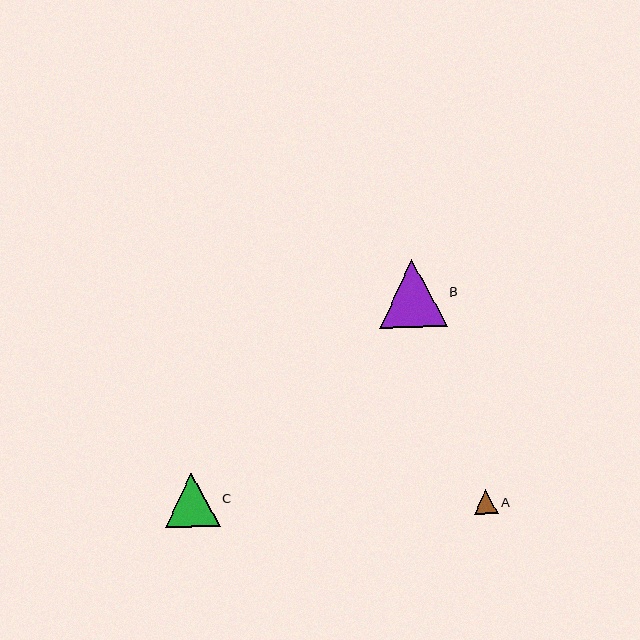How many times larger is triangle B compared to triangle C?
Triangle B is approximately 1.2 times the size of triangle C.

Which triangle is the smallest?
Triangle A is the smallest with a size of approximately 24 pixels.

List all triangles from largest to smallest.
From largest to smallest: B, C, A.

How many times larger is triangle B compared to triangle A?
Triangle B is approximately 2.8 times the size of triangle A.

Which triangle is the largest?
Triangle B is the largest with a size of approximately 68 pixels.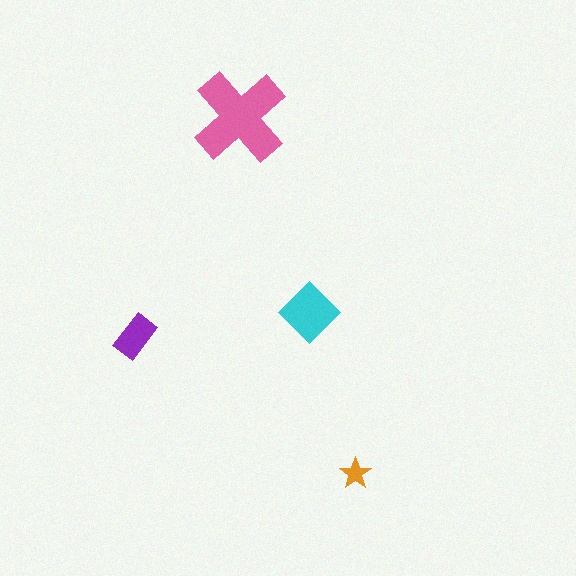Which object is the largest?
The pink cross.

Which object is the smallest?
The orange star.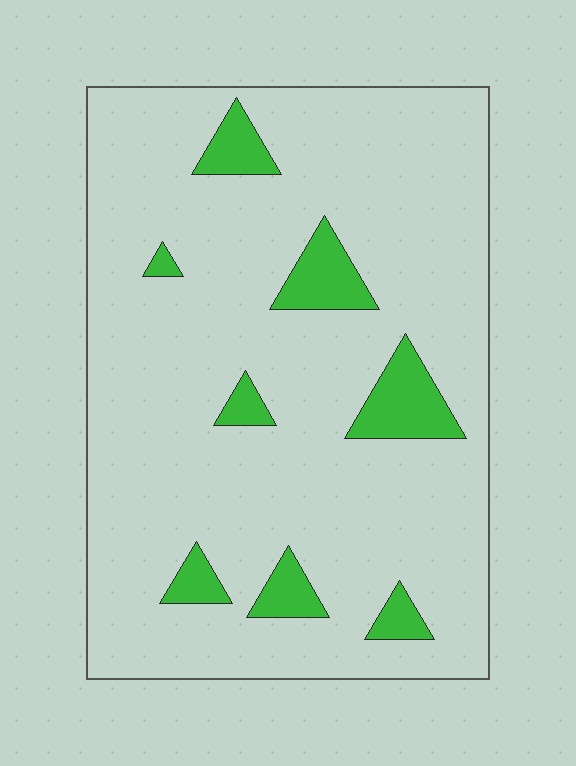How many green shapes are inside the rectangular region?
8.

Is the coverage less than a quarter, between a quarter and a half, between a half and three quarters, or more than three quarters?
Less than a quarter.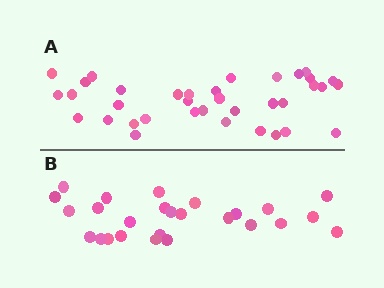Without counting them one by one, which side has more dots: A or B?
Region A (the top region) has more dots.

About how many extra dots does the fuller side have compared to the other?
Region A has roughly 10 or so more dots than region B.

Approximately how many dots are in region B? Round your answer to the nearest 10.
About 30 dots. (The exact count is 26, which rounds to 30.)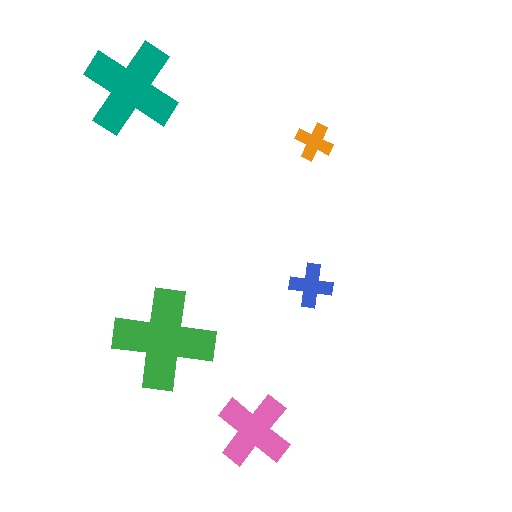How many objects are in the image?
There are 5 objects in the image.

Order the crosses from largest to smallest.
the green one, the teal one, the pink one, the blue one, the orange one.